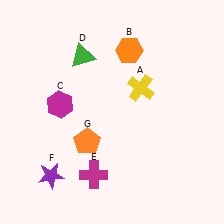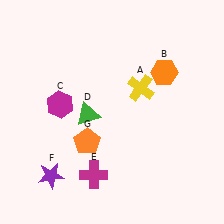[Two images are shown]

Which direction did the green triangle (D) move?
The green triangle (D) moved down.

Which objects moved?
The objects that moved are: the orange hexagon (B), the green triangle (D).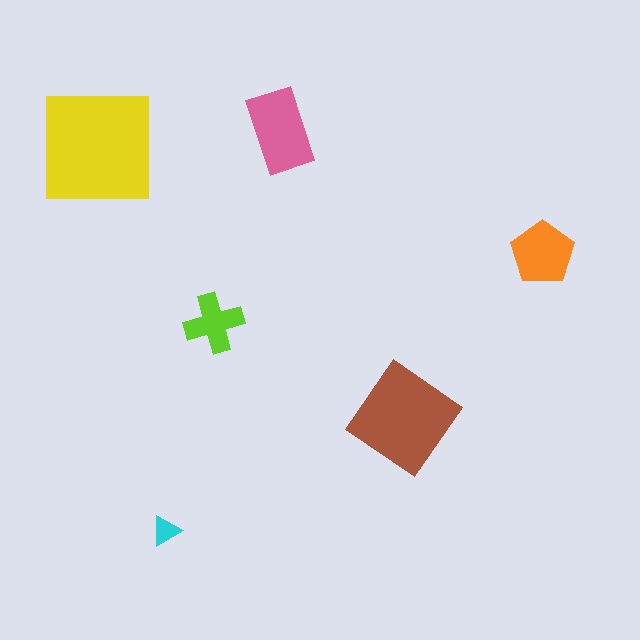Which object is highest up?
The pink rectangle is topmost.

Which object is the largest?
The yellow square.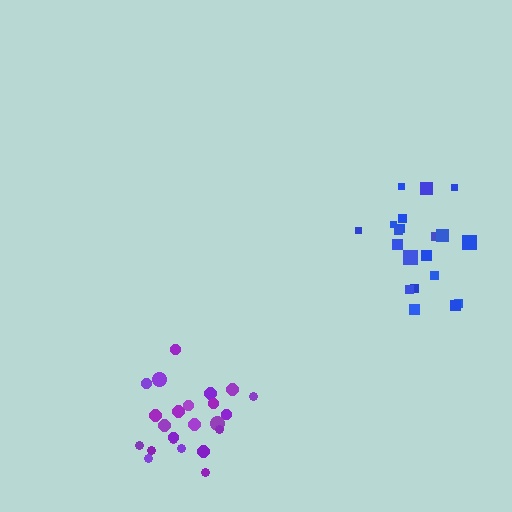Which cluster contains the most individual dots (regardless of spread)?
Purple (23).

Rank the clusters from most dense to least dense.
purple, blue.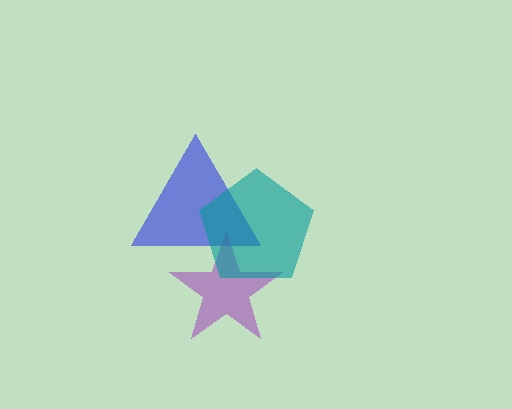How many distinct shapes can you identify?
There are 3 distinct shapes: a blue triangle, a purple star, a teal pentagon.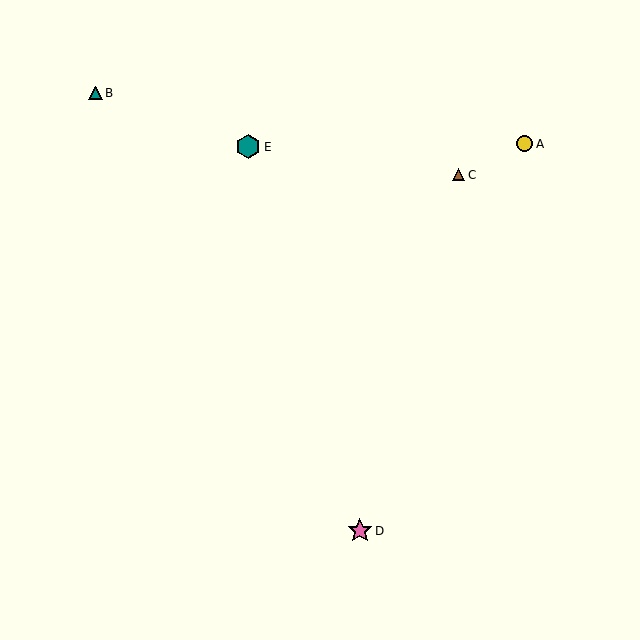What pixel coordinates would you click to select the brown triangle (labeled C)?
Click at (459, 175) to select the brown triangle C.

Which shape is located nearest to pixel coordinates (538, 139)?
The yellow circle (labeled A) at (525, 144) is nearest to that location.